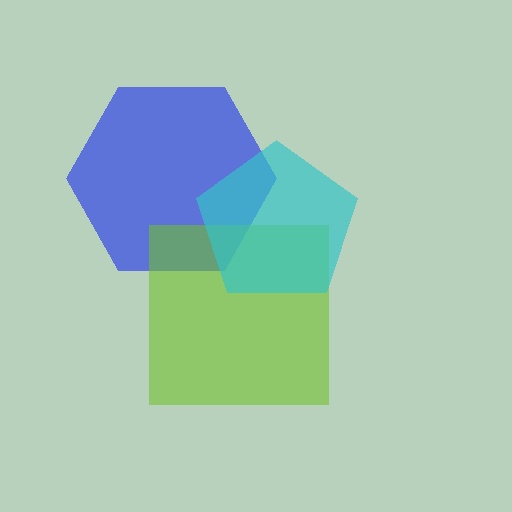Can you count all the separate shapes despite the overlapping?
Yes, there are 3 separate shapes.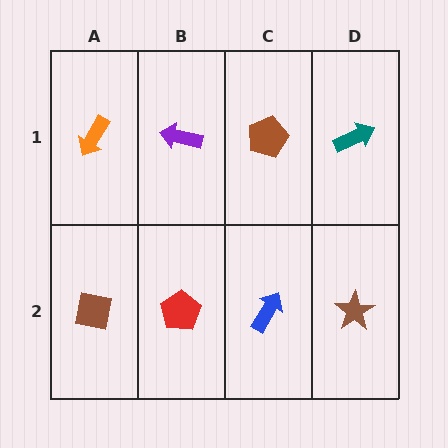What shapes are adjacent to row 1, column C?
A blue arrow (row 2, column C), a purple arrow (row 1, column B), a teal arrow (row 1, column D).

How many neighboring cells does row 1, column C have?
3.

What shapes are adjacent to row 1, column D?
A brown star (row 2, column D), a brown pentagon (row 1, column C).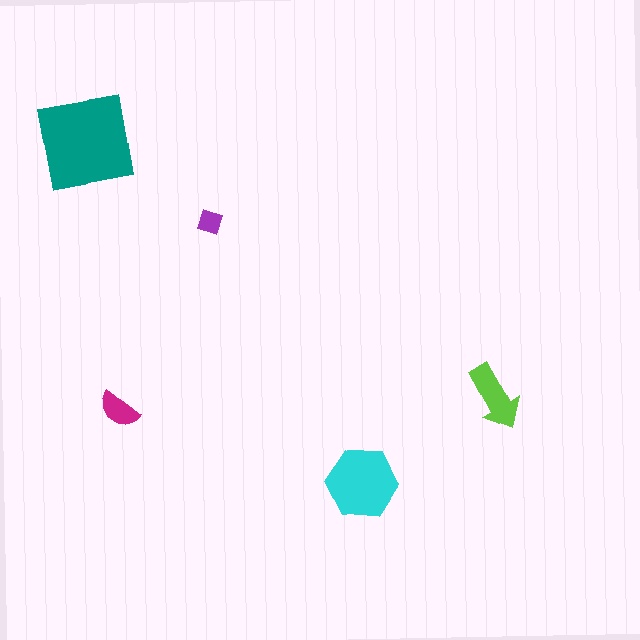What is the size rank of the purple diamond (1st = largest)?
5th.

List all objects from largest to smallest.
The teal square, the cyan hexagon, the lime arrow, the magenta semicircle, the purple diamond.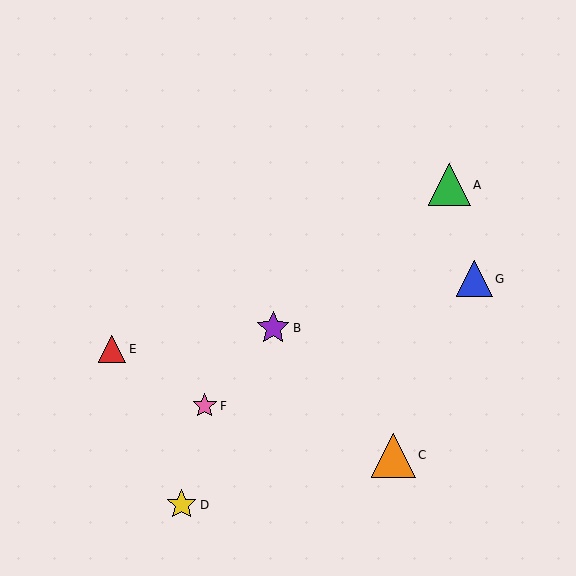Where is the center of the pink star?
The center of the pink star is at (205, 406).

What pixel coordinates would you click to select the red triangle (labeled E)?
Click at (112, 349) to select the red triangle E.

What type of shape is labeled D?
Shape D is a yellow star.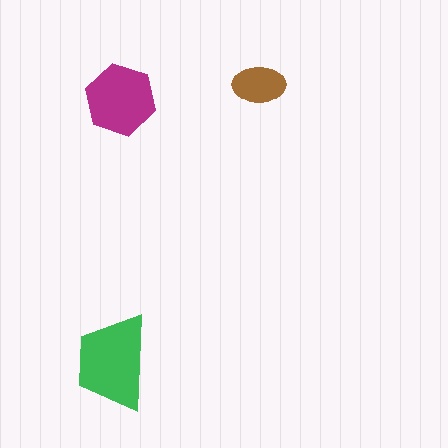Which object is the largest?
The green trapezoid.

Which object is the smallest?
The brown ellipse.